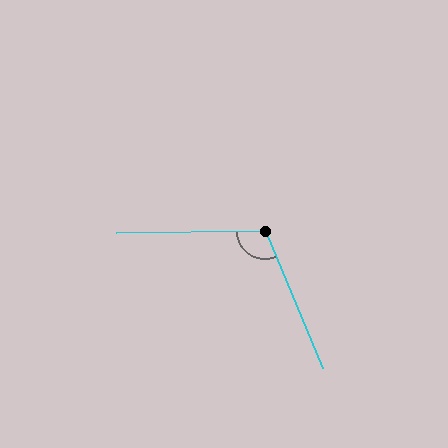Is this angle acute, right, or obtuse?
It is obtuse.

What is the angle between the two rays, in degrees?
Approximately 112 degrees.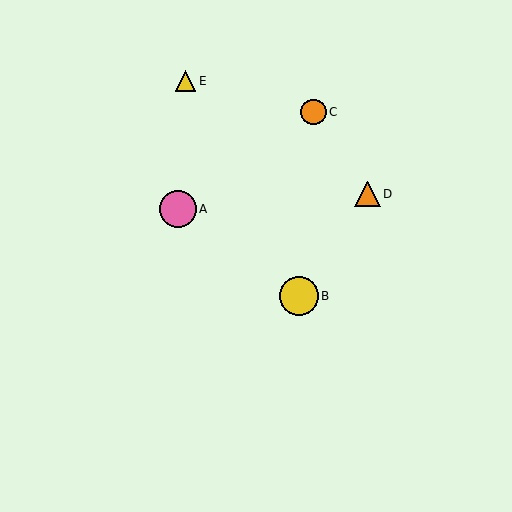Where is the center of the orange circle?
The center of the orange circle is at (314, 112).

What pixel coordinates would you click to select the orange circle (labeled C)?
Click at (314, 112) to select the orange circle C.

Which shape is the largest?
The yellow circle (labeled B) is the largest.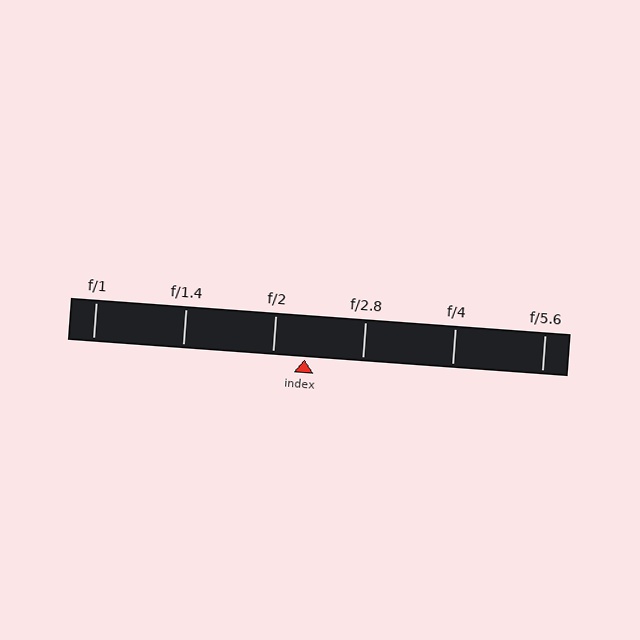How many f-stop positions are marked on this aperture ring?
There are 6 f-stop positions marked.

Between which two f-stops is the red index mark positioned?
The index mark is between f/2 and f/2.8.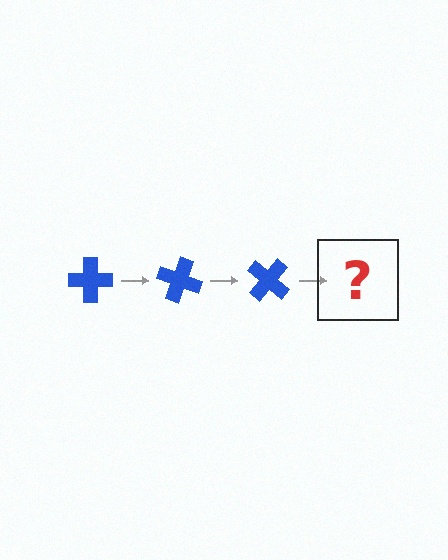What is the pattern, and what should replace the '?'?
The pattern is that the cross rotates 20 degrees each step. The '?' should be a blue cross rotated 60 degrees.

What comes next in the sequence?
The next element should be a blue cross rotated 60 degrees.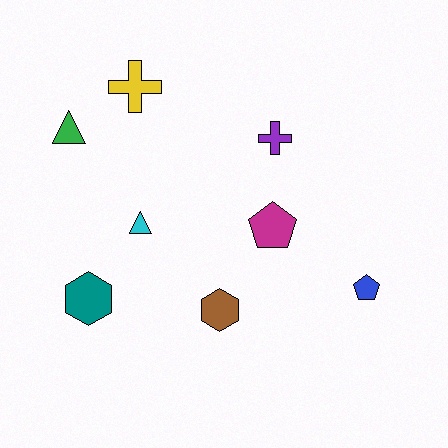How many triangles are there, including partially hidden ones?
There are 2 triangles.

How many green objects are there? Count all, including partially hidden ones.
There is 1 green object.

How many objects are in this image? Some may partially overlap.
There are 8 objects.